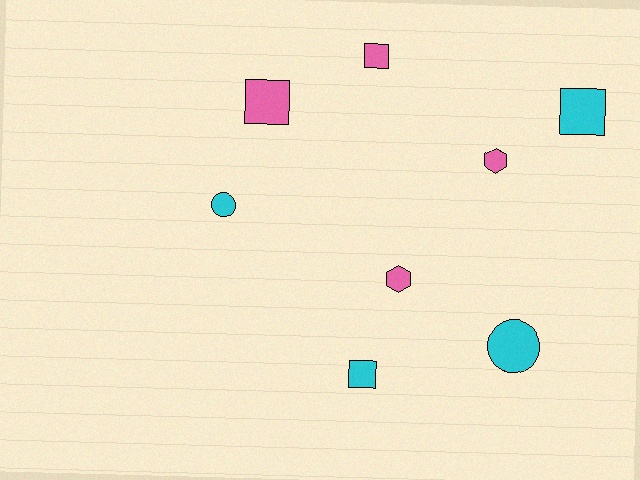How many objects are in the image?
There are 8 objects.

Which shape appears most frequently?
Square, with 4 objects.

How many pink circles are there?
There are no pink circles.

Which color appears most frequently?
Pink, with 4 objects.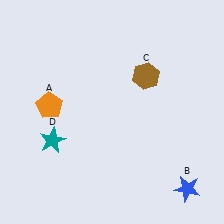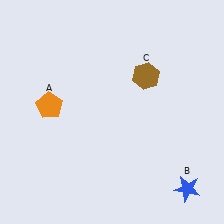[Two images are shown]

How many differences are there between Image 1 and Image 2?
There is 1 difference between the two images.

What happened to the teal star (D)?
The teal star (D) was removed in Image 2. It was in the bottom-left area of Image 1.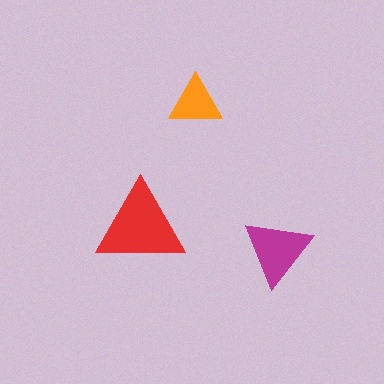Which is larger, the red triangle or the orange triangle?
The red one.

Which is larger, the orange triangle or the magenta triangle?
The magenta one.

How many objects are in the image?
There are 3 objects in the image.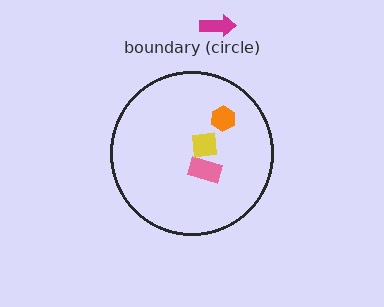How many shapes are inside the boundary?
3 inside, 1 outside.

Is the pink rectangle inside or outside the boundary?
Inside.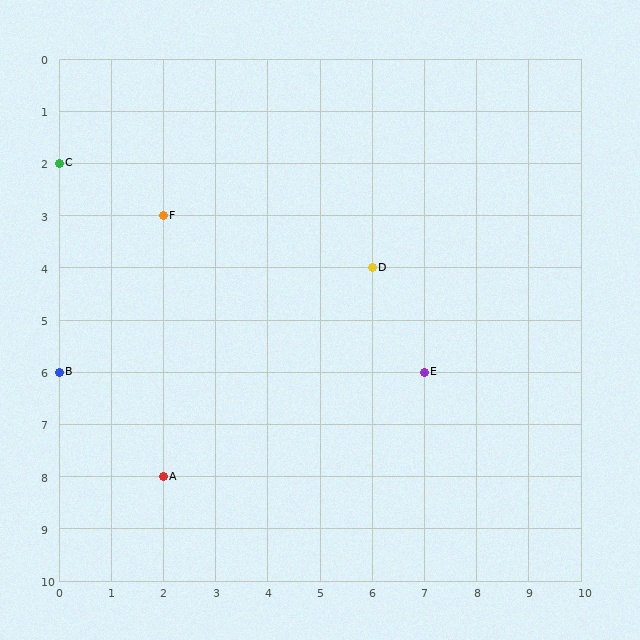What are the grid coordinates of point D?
Point D is at grid coordinates (6, 4).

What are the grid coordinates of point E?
Point E is at grid coordinates (7, 6).